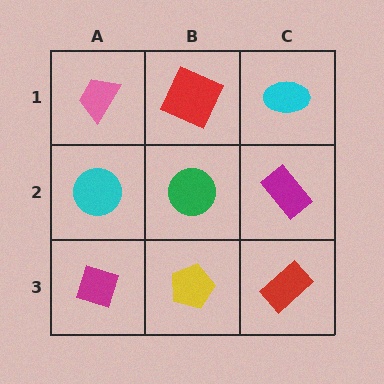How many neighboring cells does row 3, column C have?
2.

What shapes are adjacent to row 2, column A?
A pink trapezoid (row 1, column A), a magenta diamond (row 3, column A), a green circle (row 2, column B).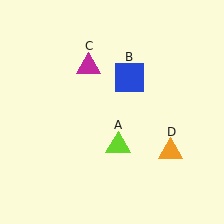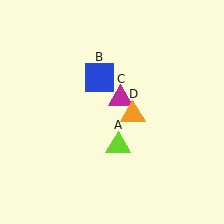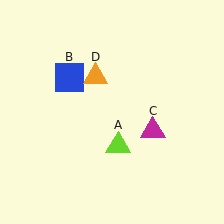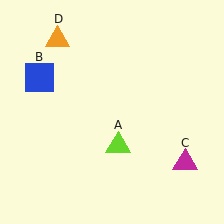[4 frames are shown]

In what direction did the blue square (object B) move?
The blue square (object B) moved left.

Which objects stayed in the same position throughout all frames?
Lime triangle (object A) remained stationary.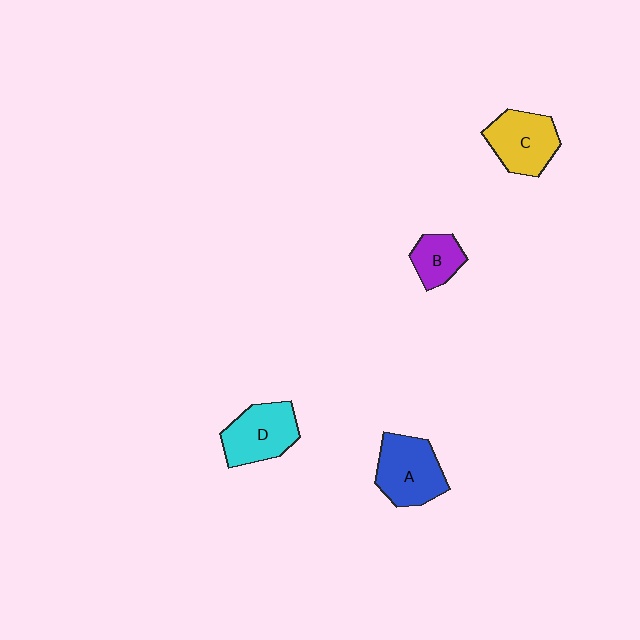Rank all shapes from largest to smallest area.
From largest to smallest: A (blue), D (cyan), C (yellow), B (purple).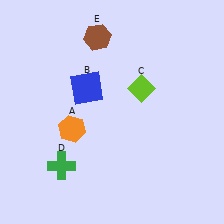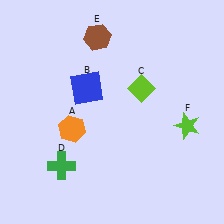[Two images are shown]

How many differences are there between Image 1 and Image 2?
There is 1 difference between the two images.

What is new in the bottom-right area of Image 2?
A lime star (F) was added in the bottom-right area of Image 2.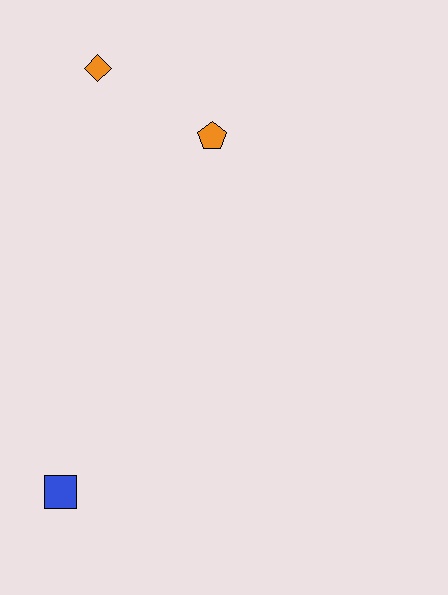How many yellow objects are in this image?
There are no yellow objects.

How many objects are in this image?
There are 3 objects.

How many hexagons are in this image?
There are no hexagons.